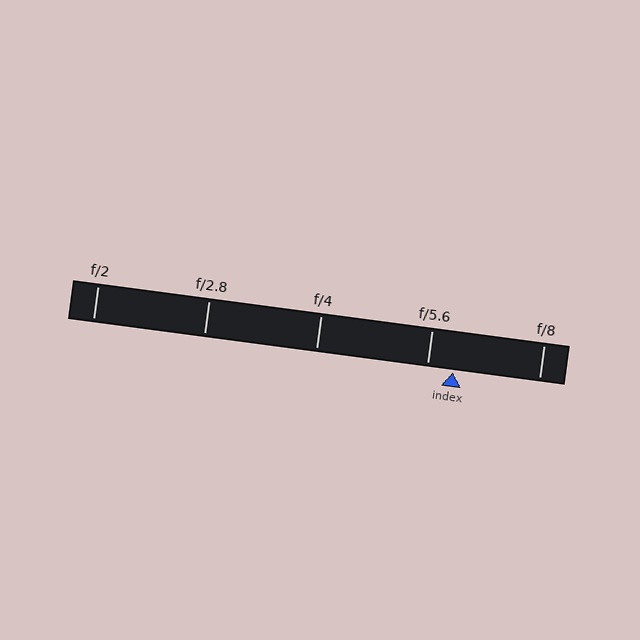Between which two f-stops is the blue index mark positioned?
The index mark is between f/5.6 and f/8.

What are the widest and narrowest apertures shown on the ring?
The widest aperture shown is f/2 and the narrowest is f/8.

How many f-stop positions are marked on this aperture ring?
There are 5 f-stop positions marked.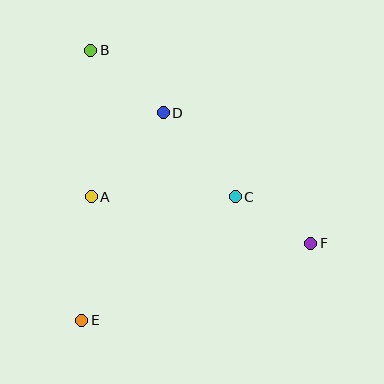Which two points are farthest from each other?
Points B and F are farthest from each other.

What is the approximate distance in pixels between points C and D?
The distance between C and D is approximately 111 pixels.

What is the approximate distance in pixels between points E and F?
The distance between E and F is approximately 242 pixels.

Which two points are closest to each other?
Points C and F are closest to each other.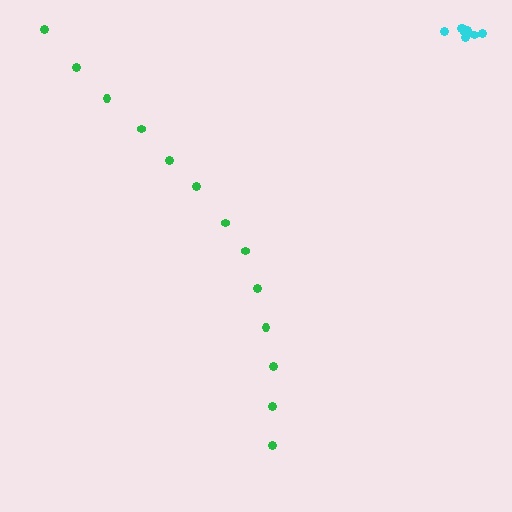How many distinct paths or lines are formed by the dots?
There are 2 distinct paths.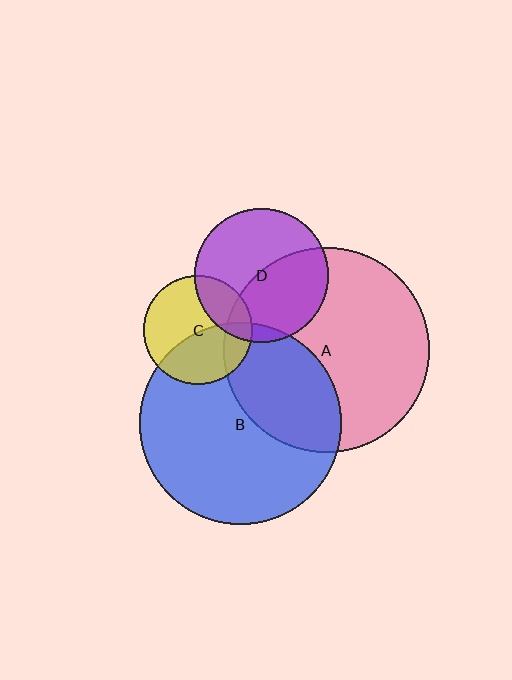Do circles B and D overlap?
Yes.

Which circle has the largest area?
Circle A (pink).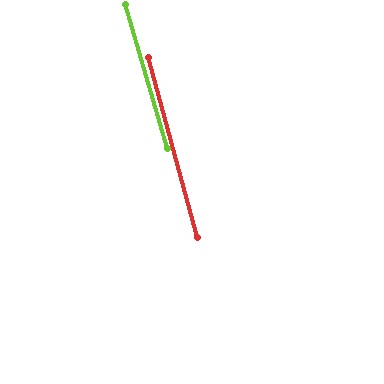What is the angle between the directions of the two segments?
Approximately 1 degree.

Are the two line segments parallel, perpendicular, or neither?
Parallel — their directions differ by only 1.2°.